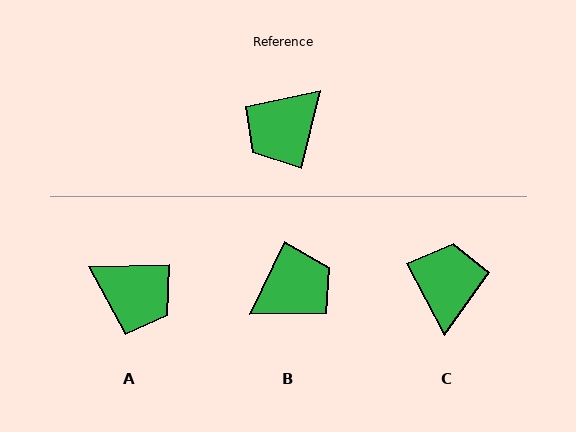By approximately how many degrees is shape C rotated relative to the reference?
Approximately 138 degrees clockwise.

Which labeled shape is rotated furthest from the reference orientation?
B, about 168 degrees away.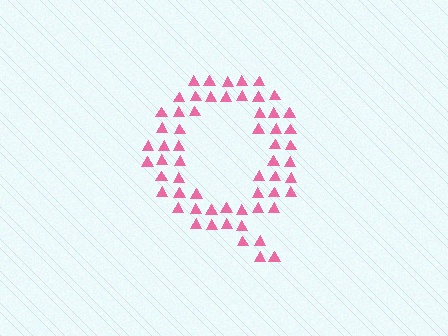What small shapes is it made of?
It is made of small triangles.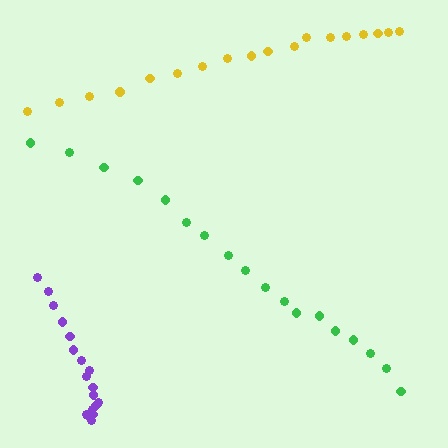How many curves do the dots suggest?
There are 3 distinct paths.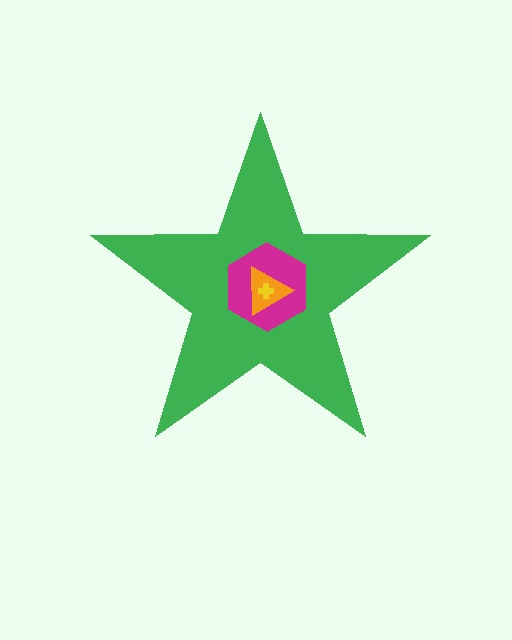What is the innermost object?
The yellow cross.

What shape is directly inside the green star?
The magenta hexagon.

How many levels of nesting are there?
4.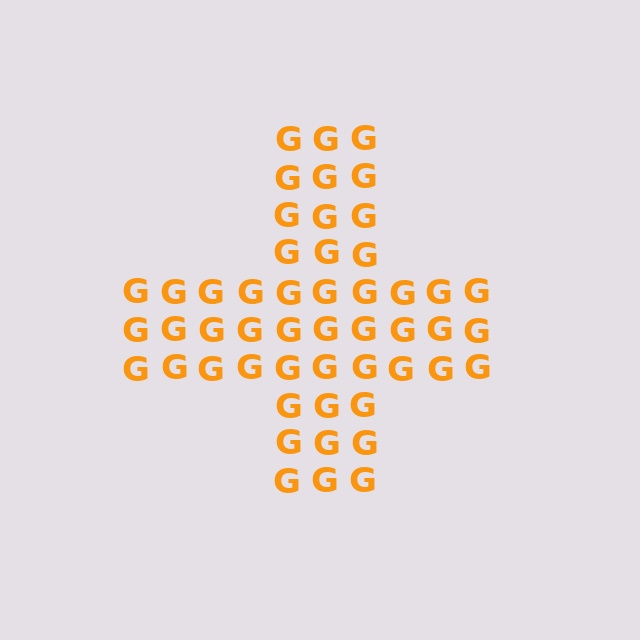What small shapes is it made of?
It is made of small letter G's.